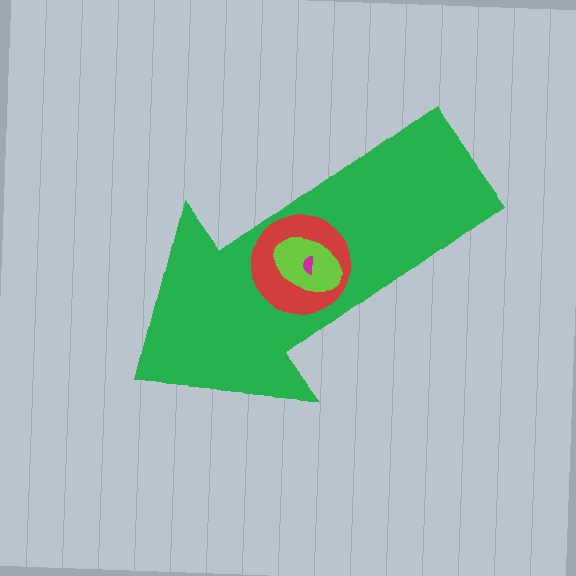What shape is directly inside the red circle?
The lime ellipse.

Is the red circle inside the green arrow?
Yes.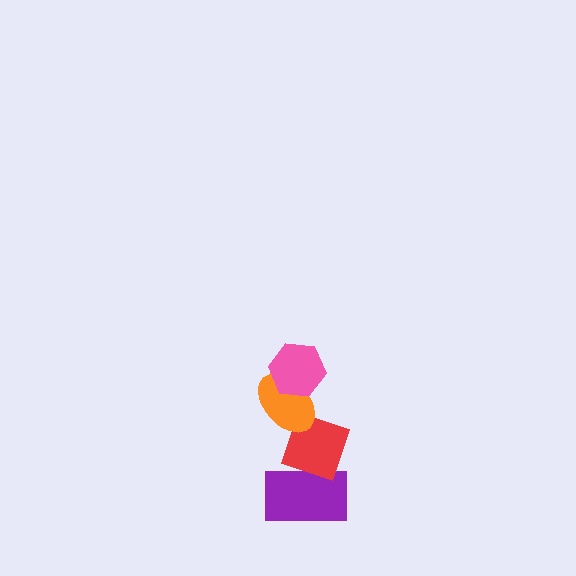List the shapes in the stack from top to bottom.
From top to bottom: the pink hexagon, the orange ellipse, the red diamond, the purple rectangle.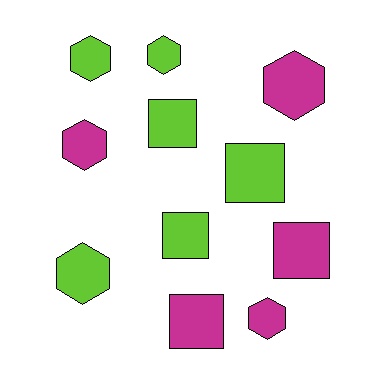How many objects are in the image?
There are 11 objects.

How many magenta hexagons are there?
There are 3 magenta hexagons.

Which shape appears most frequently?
Hexagon, with 6 objects.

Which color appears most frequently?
Lime, with 6 objects.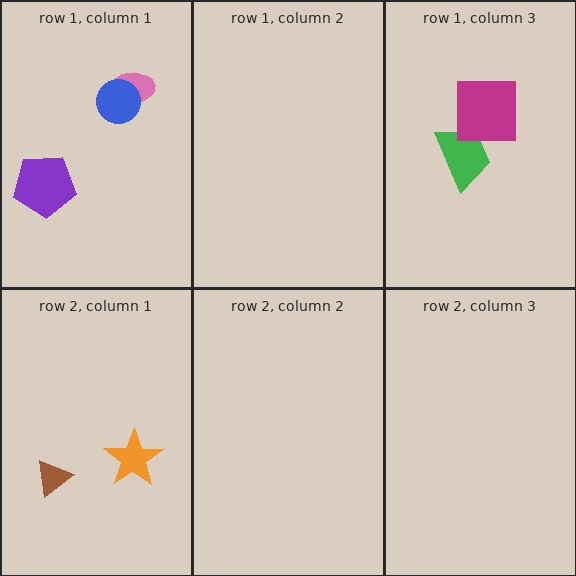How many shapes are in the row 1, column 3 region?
2.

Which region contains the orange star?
The row 2, column 1 region.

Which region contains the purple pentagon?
The row 1, column 1 region.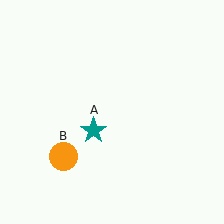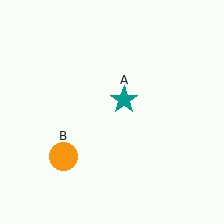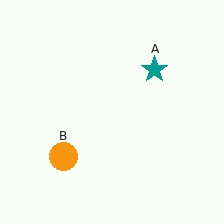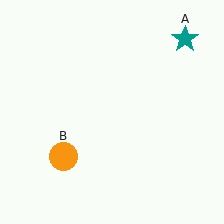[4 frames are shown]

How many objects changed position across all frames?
1 object changed position: teal star (object A).